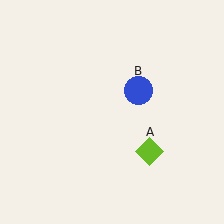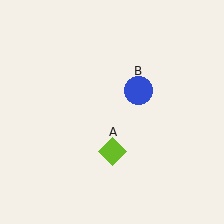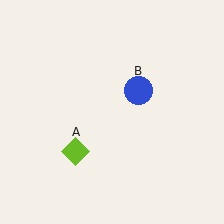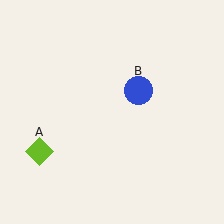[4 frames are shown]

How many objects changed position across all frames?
1 object changed position: lime diamond (object A).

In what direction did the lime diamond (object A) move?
The lime diamond (object A) moved left.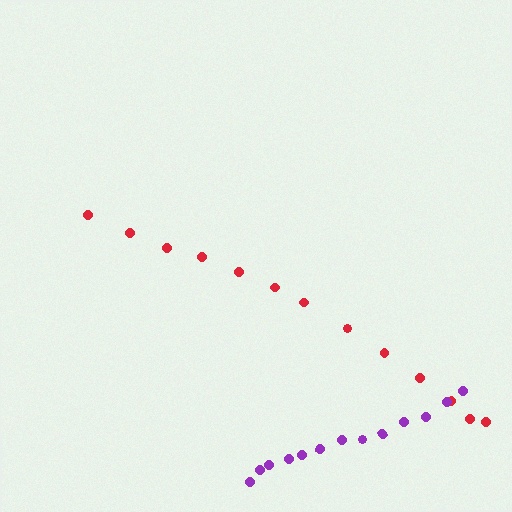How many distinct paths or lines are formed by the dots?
There are 2 distinct paths.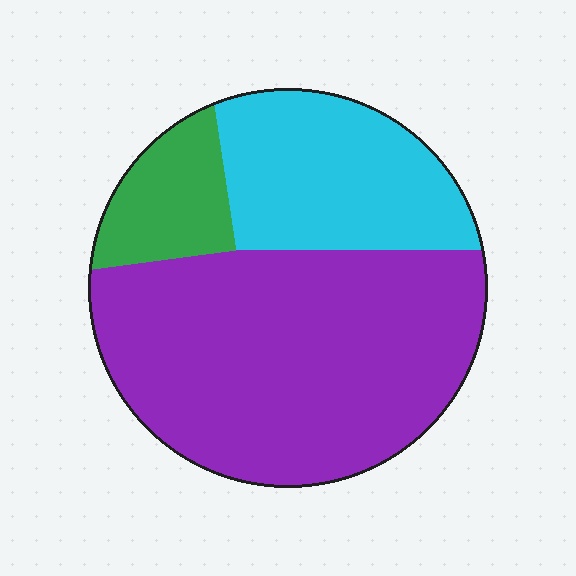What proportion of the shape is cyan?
Cyan takes up about one quarter (1/4) of the shape.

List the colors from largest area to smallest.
From largest to smallest: purple, cyan, green.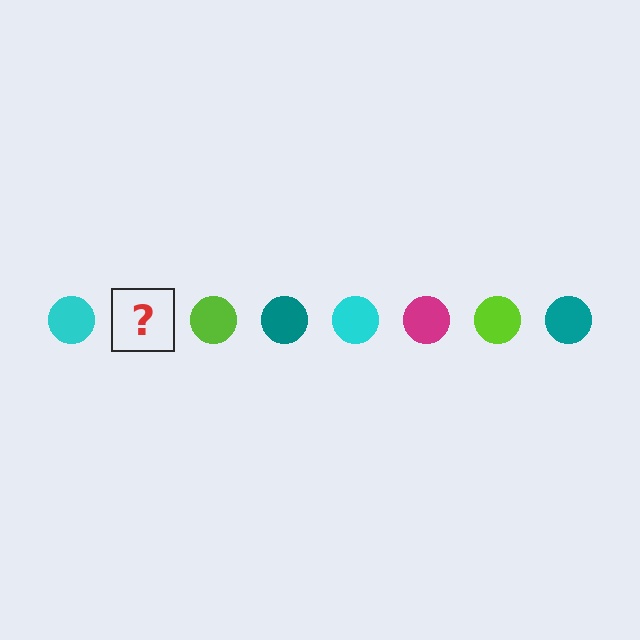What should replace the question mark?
The question mark should be replaced with a magenta circle.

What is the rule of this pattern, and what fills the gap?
The rule is that the pattern cycles through cyan, magenta, lime, teal circles. The gap should be filled with a magenta circle.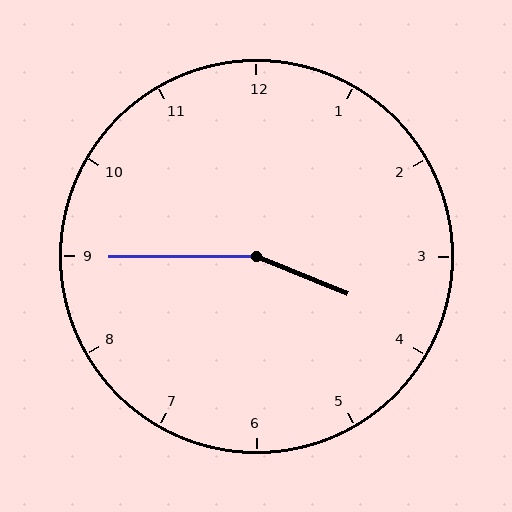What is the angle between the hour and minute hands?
Approximately 158 degrees.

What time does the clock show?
3:45.